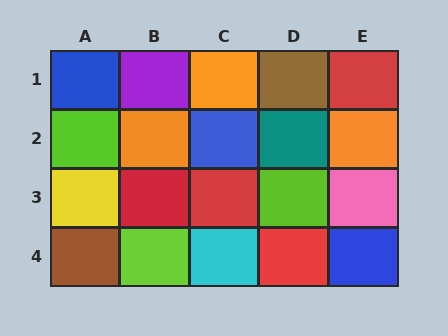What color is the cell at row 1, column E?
Red.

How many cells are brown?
2 cells are brown.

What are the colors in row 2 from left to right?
Lime, orange, blue, teal, orange.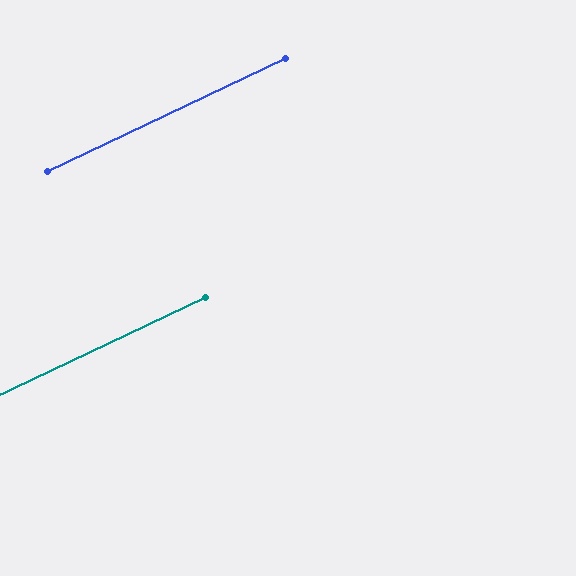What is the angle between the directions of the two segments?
Approximately 0 degrees.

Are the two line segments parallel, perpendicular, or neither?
Parallel — their directions differ by only 0.2°.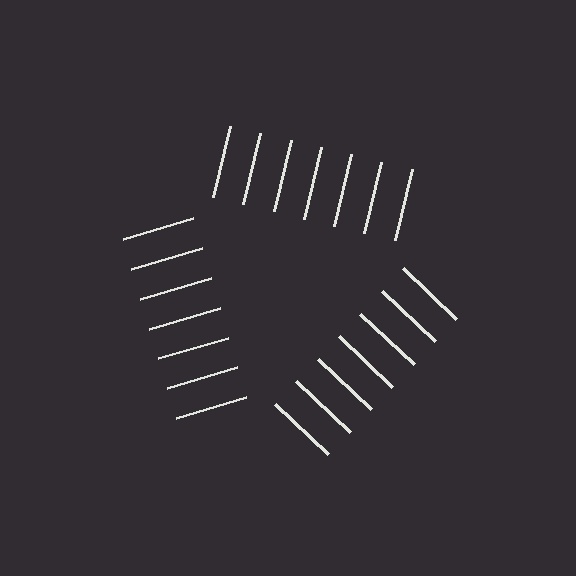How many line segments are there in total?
21 — 7 along each of the 3 edges.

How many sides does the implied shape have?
3 sides — the line-ends trace a triangle.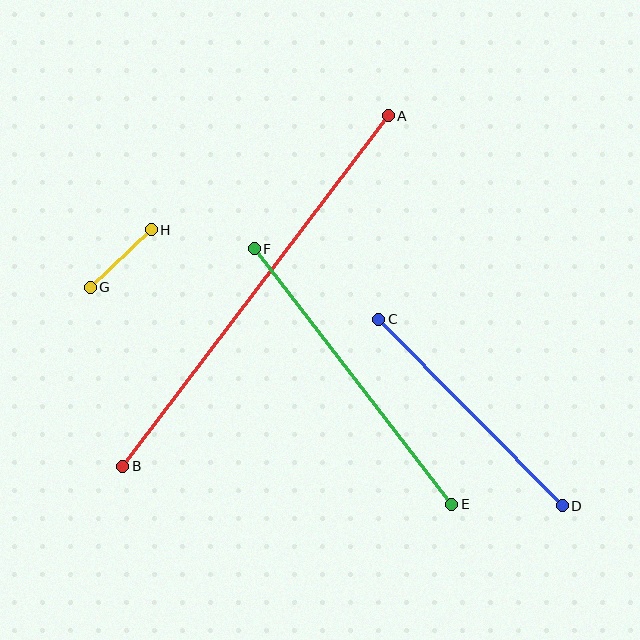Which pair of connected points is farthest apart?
Points A and B are farthest apart.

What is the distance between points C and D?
The distance is approximately 262 pixels.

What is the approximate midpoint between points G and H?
The midpoint is at approximately (121, 259) pixels.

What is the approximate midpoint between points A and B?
The midpoint is at approximately (255, 291) pixels.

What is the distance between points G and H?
The distance is approximately 84 pixels.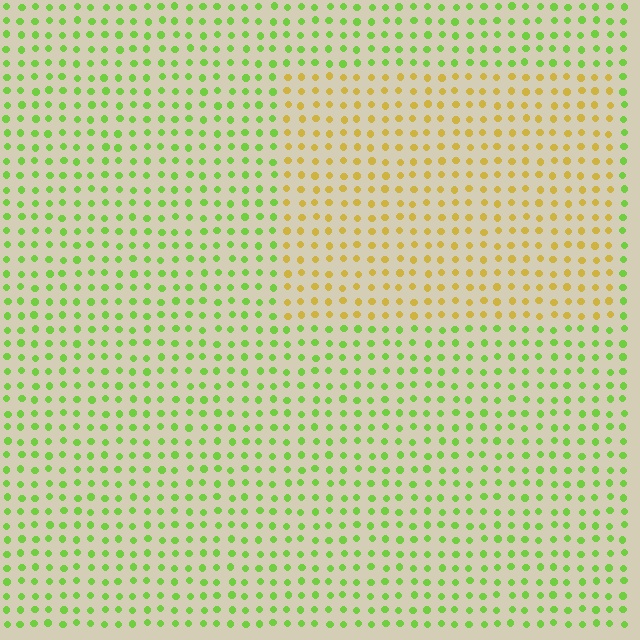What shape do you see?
I see a rectangle.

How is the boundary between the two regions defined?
The boundary is defined purely by a slight shift in hue (about 52 degrees). Spacing, size, and orientation are identical on both sides.